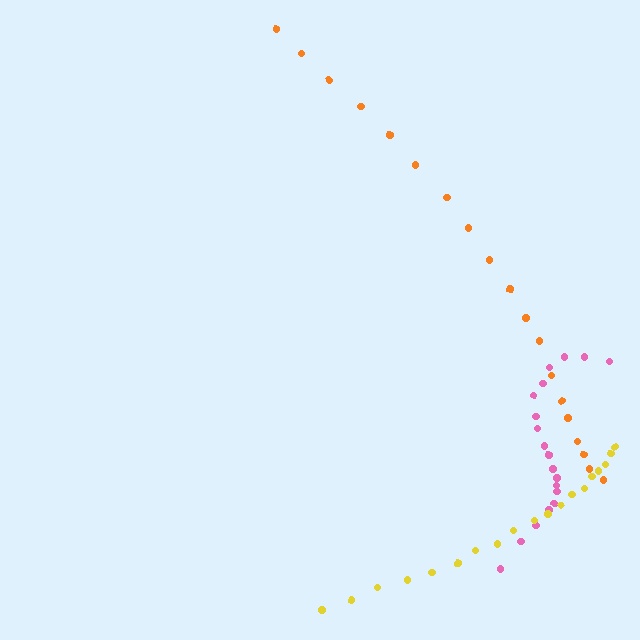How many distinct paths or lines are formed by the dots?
There are 3 distinct paths.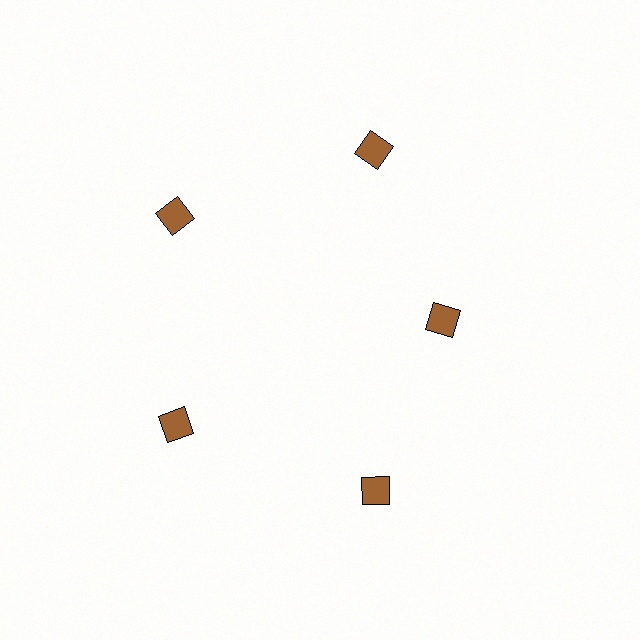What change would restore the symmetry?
The symmetry would be restored by moving it outward, back onto the ring so that all 5 squares sit at equal angles and equal distance from the center.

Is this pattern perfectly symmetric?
No. The 5 brown squares are arranged in a ring, but one element near the 3 o'clock position is pulled inward toward the center, breaking the 5-fold rotational symmetry.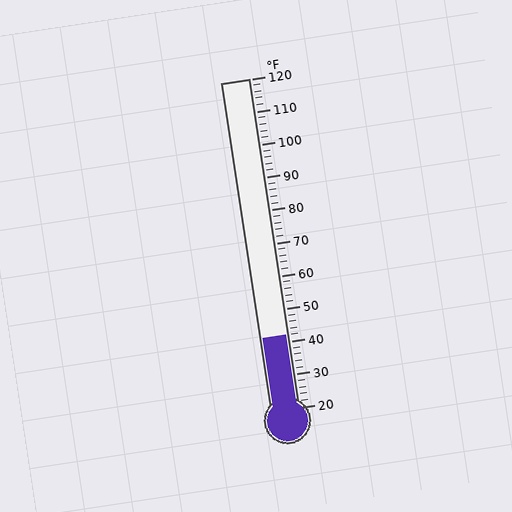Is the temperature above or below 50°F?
The temperature is below 50°F.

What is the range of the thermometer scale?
The thermometer scale ranges from 20°F to 120°F.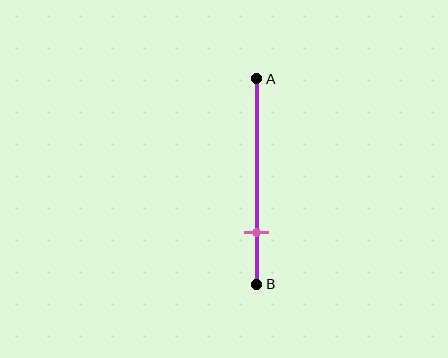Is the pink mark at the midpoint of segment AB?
No, the mark is at about 75% from A, not at the 50% midpoint.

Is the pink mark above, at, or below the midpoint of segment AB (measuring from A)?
The pink mark is below the midpoint of segment AB.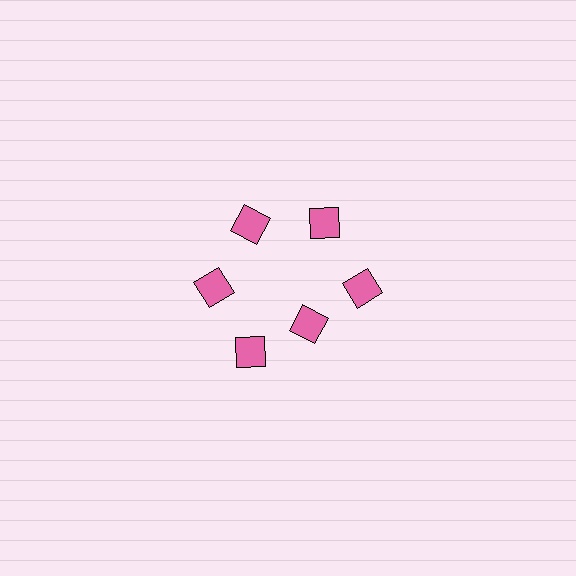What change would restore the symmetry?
The symmetry would be restored by moving it outward, back onto the ring so that all 6 diamonds sit at equal angles and equal distance from the center.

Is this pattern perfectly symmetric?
No. The 6 pink diamonds are arranged in a ring, but one element near the 5 o'clock position is pulled inward toward the center, breaking the 6-fold rotational symmetry.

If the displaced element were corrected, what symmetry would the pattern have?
It would have 6-fold rotational symmetry — the pattern would map onto itself every 60 degrees.